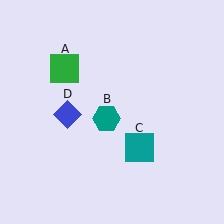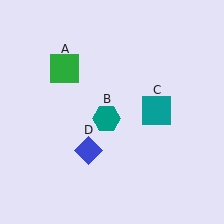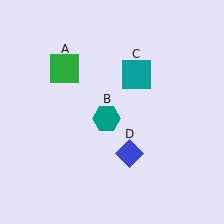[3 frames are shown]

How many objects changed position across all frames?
2 objects changed position: teal square (object C), blue diamond (object D).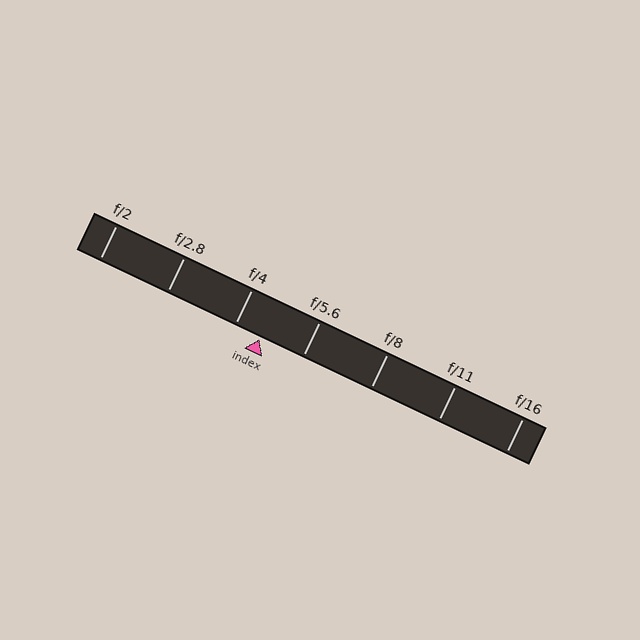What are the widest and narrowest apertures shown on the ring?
The widest aperture shown is f/2 and the narrowest is f/16.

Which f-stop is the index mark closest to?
The index mark is closest to f/4.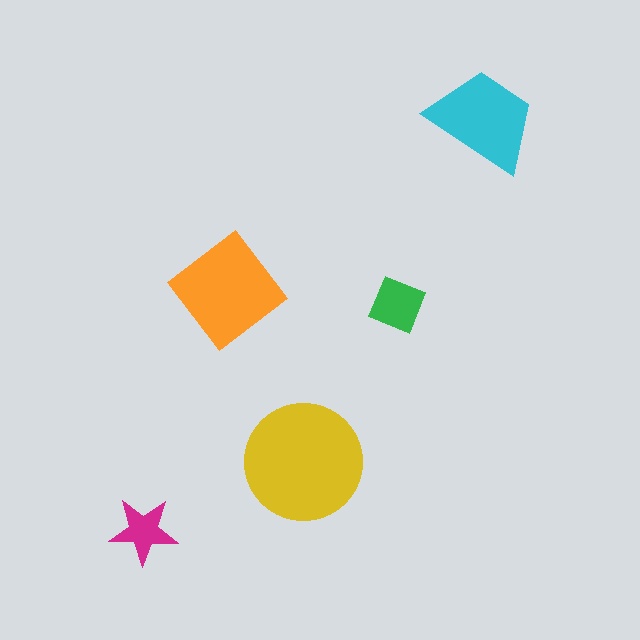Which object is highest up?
The cyan trapezoid is topmost.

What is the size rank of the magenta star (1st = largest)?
5th.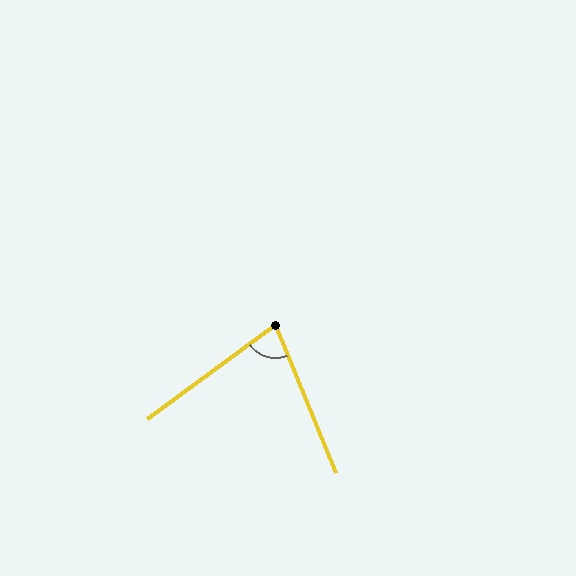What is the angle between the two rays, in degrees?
Approximately 76 degrees.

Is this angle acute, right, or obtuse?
It is acute.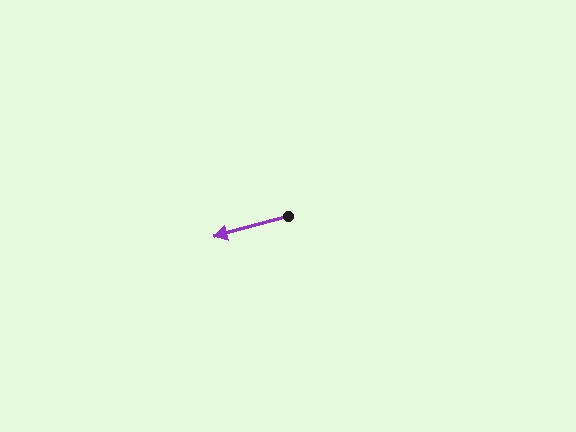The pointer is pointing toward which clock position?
Roughly 8 o'clock.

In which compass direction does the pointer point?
West.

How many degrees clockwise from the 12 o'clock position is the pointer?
Approximately 255 degrees.